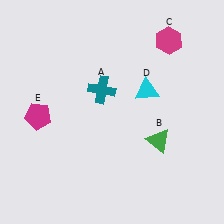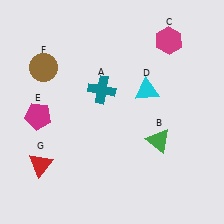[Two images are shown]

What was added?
A brown circle (F), a red triangle (G) were added in Image 2.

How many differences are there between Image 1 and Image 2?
There are 2 differences between the two images.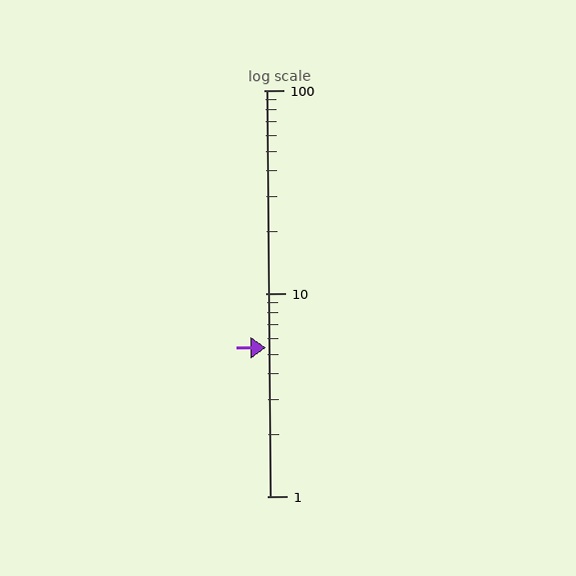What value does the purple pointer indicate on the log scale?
The pointer indicates approximately 5.4.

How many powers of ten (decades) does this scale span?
The scale spans 2 decades, from 1 to 100.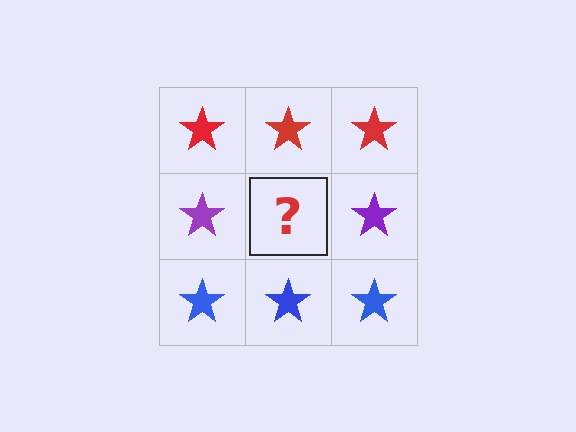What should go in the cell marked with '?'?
The missing cell should contain a purple star.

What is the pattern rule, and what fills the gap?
The rule is that each row has a consistent color. The gap should be filled with a purple star.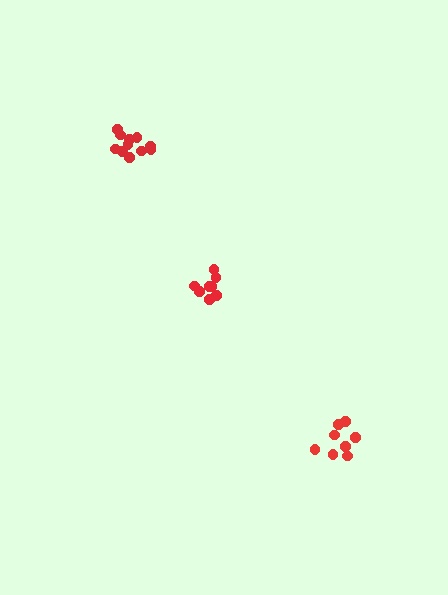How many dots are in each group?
Group 1: 11 dots, Group 2: 8 dots, Group 3: 8 dots (27 total).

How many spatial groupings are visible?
There are 3 spatial groupings.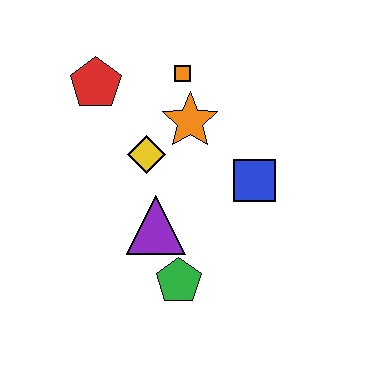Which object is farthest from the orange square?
The green pentagon is farthest from the orange square.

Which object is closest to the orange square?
The orange star is closest to the orange square.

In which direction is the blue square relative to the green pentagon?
The blue square is above the green pentagon.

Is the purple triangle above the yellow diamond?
No